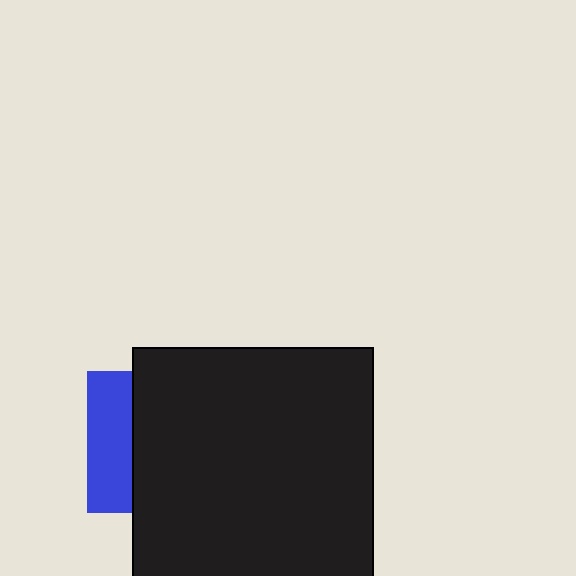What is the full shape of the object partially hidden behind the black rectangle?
The partially hidden object is a blue square.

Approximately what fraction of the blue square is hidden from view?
Roughly 69% of the blue square is hidden behind the black rectangle.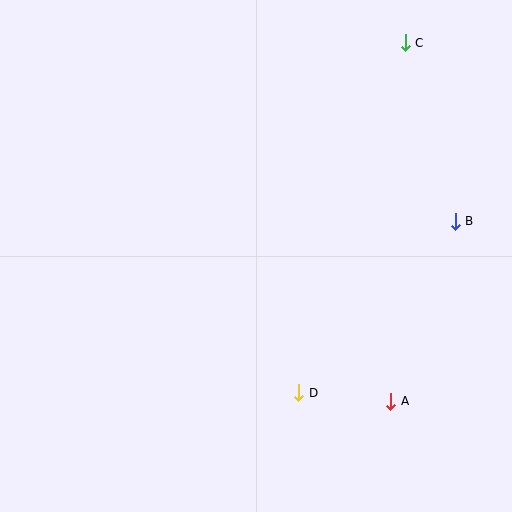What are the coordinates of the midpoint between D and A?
The midpoint between D and A is at (345, 397).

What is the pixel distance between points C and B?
The distance between C and B is 185 pixels.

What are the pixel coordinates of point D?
Point D is at (299, 393).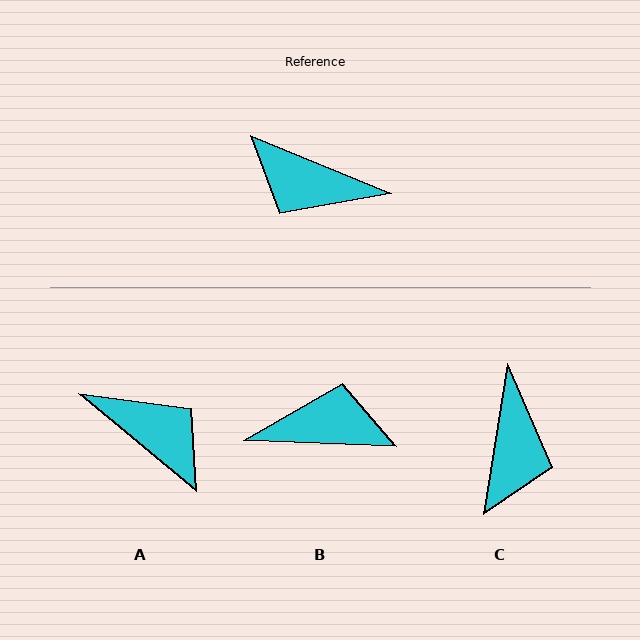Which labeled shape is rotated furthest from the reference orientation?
A, about 163 degrees away.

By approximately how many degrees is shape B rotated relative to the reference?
Approximately 160 degrees clockwise.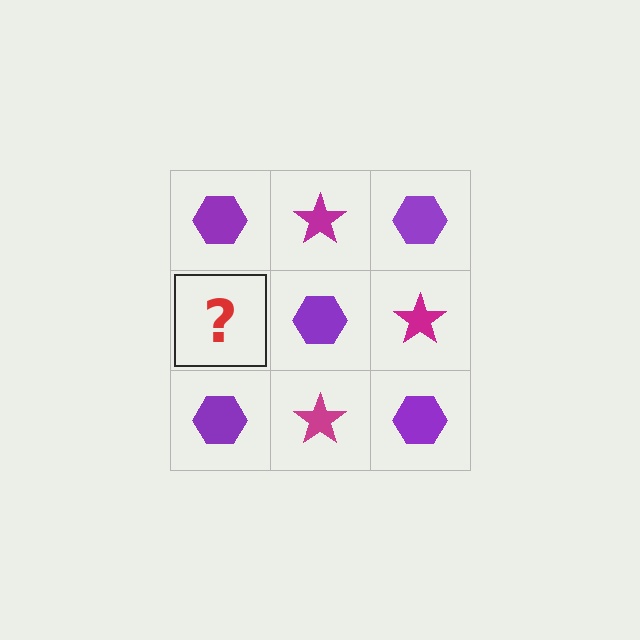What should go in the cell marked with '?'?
The missing cell should contain a magenta star.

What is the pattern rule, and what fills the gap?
The rule is that it alternates purple hexagon and magenta star in a checkerboard pattern. The gap should be filled with a magenta star.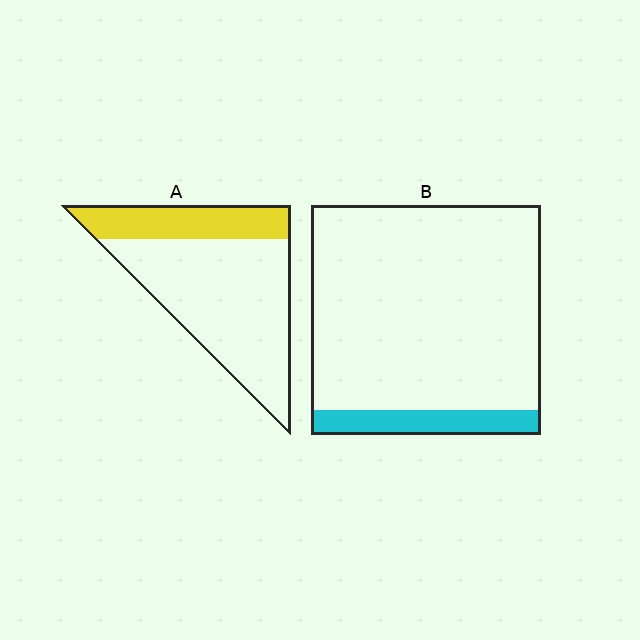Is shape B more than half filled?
No.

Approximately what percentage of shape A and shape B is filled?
A is approximately 25% and B is approximately 10%.